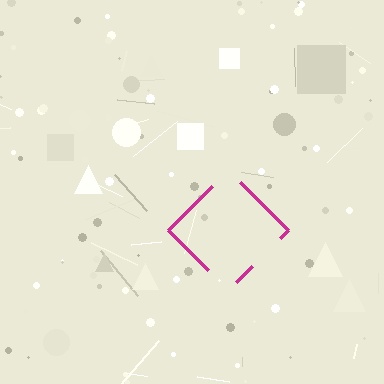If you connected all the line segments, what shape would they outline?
They would outline a diamond.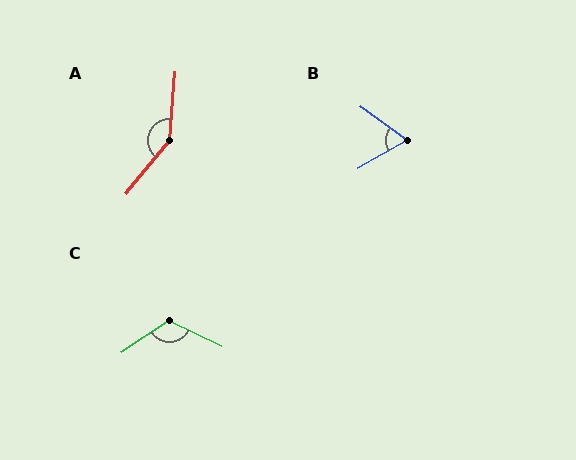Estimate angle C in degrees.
Approximately 120 degrees.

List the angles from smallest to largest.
B (66°), C (120°), A (145°).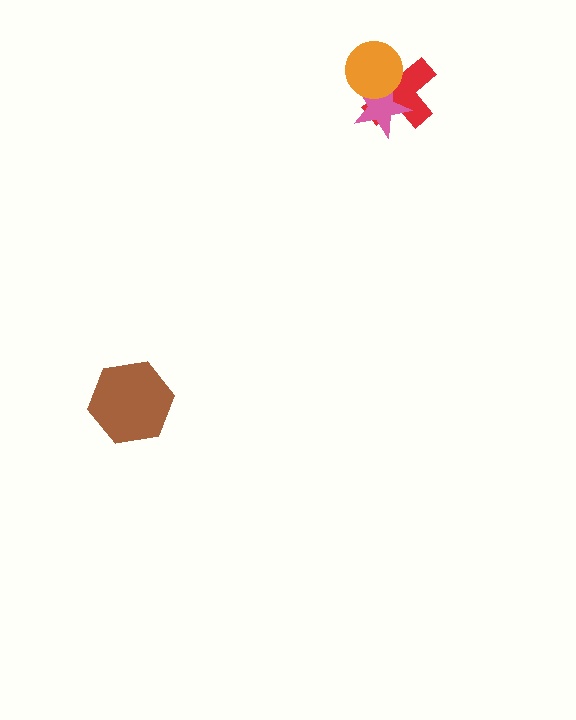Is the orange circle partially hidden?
No, no other shape covers it.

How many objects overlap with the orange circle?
2 objects overlap with the orange circle.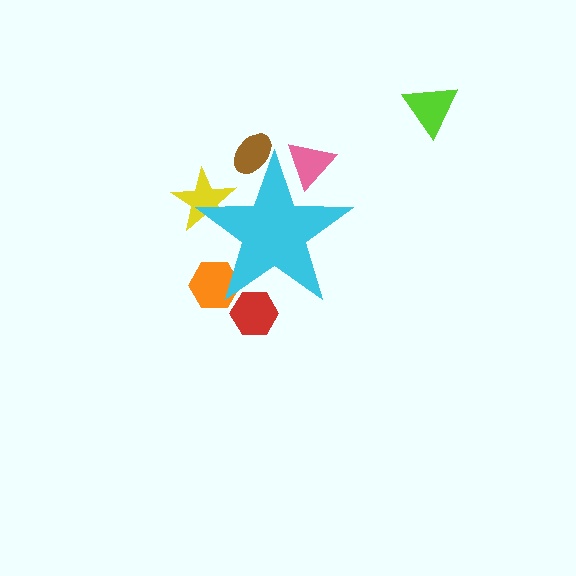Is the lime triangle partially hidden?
No, the lime triangle is fully visible.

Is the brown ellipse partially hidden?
Yes, the brown ellipse is partially hidden behind the cyan star.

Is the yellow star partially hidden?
Yes, the yellow star is partially hidden behind the cyan star.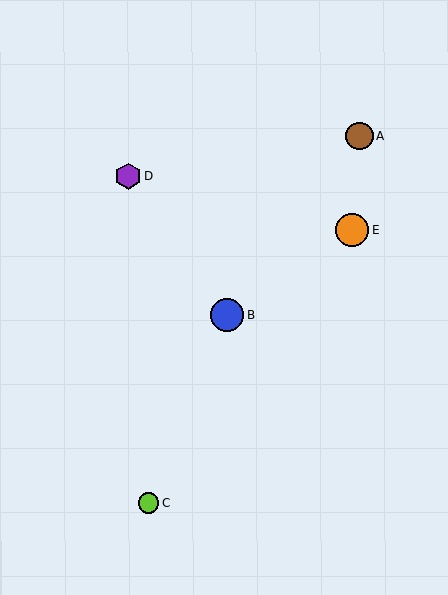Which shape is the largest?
The blue circle (labeled B) is the largest.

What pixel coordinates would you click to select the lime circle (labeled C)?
Click at (149, 503) to select the lime circle C.